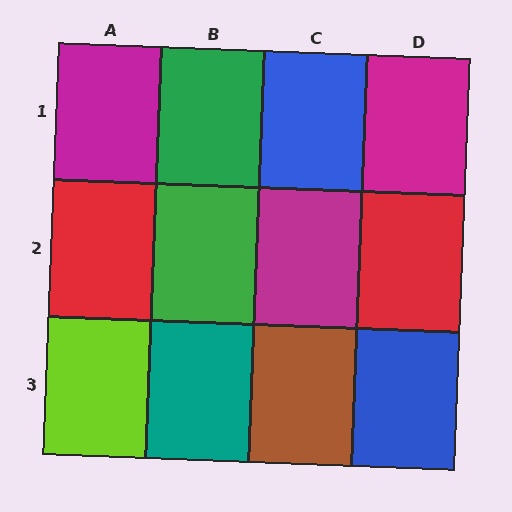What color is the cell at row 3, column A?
Lime.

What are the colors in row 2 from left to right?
Red, green, magenta, red.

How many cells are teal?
1 cell is teal.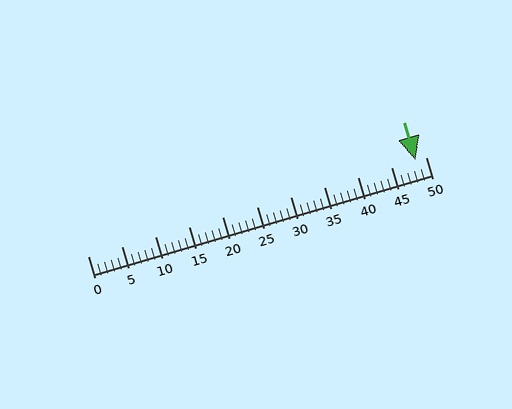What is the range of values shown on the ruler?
The ruler shows values from 0 to 50.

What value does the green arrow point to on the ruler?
The green arrow points to approximately 48.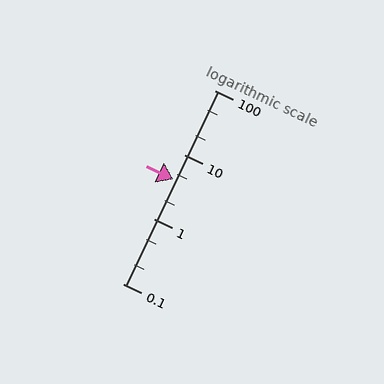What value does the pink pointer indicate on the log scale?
The pointer indicates approximately 4.2.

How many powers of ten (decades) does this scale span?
The scale spans 3 decades, from 0.1 to 100.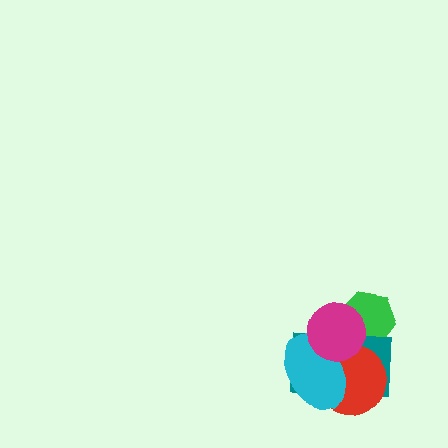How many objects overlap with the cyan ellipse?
3 objects overlap with the cyan ellipse.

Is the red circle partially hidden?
Yes, it is partially covered by another shape.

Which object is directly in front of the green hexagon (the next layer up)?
The teal rectangle is directly in front of the green hexagon.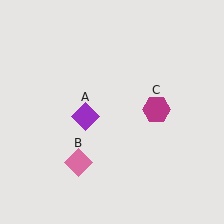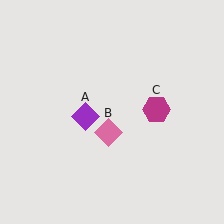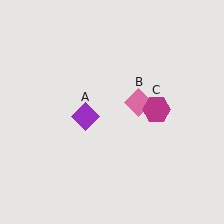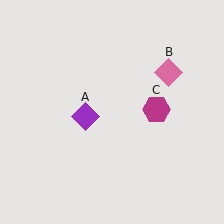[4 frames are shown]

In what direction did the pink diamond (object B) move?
The pink diamond (object B) moved up and to the right.